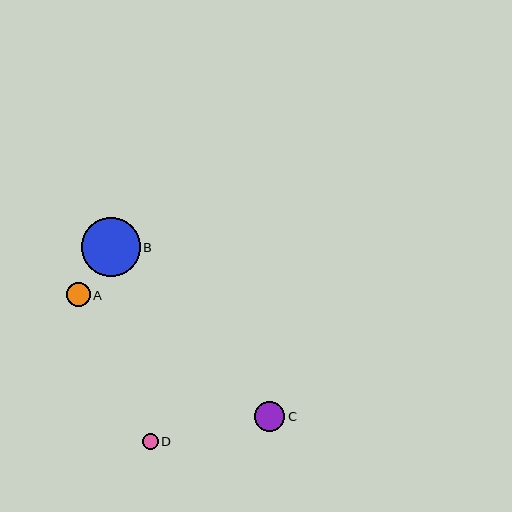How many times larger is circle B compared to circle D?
Circle B is approximately 3.7 times the size of circle D.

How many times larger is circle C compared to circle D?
Circle C is approximately 1.9 times the size of circle D.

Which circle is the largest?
Circle B is the largest with a size of approximately 59 pixels.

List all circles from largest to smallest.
From largest to smallest: B, C, A, D.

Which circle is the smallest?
Circle D is the smallest with a size of approximately 16 pixels.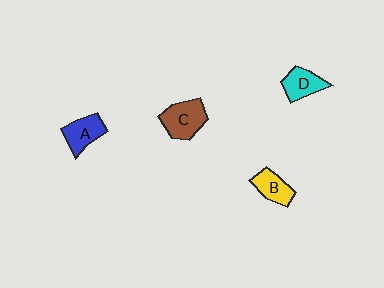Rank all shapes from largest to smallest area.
From largest to smallest: C (brown), A (blue), D (cyan), B (yellow).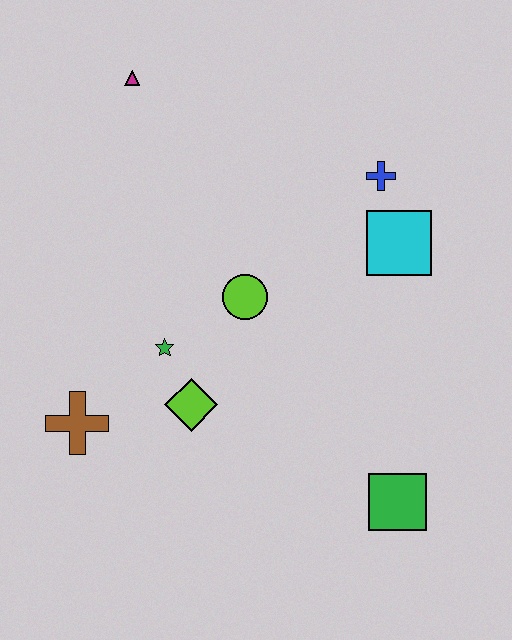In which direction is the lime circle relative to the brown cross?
The lime circle is to the right of the brown cross.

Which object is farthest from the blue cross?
The brown cross is farthest from the blue cross.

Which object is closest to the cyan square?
The blue cross is closest to the cyan square.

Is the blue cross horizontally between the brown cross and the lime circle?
No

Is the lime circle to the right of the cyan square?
No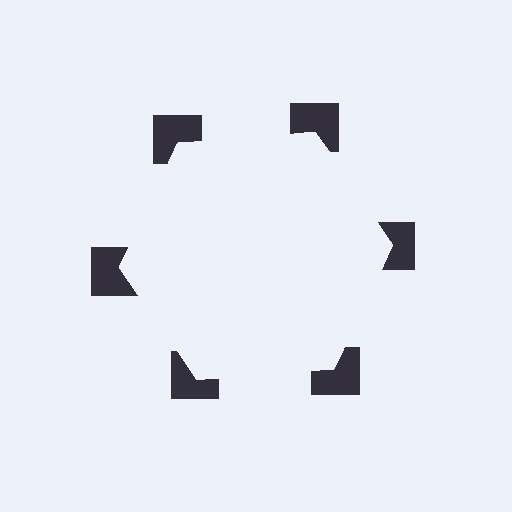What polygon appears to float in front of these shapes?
An illusory hexagon — its edges are inferred from the aligned wedge cuts in the notched squares, not physically drawn.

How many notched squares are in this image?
There are 6 — one at each vertex of the illusory hexagon.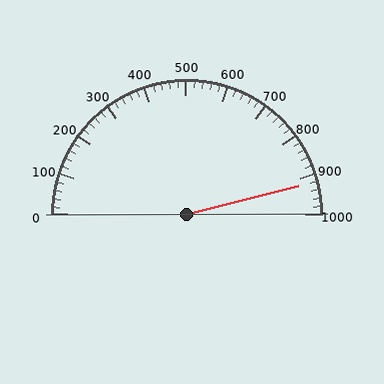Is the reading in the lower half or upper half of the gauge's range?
The reading is in the upper half of the range (0 to 1000).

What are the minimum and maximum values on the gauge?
The gauge ranges from 0 to 1000.